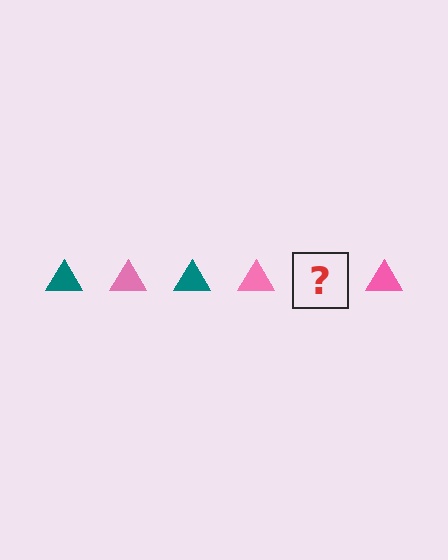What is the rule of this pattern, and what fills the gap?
The rule is that the pattern cycles through teal, pink triangles. The gap should be filled with a teal triangle.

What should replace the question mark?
The question mark should be replaced with a teal triangle.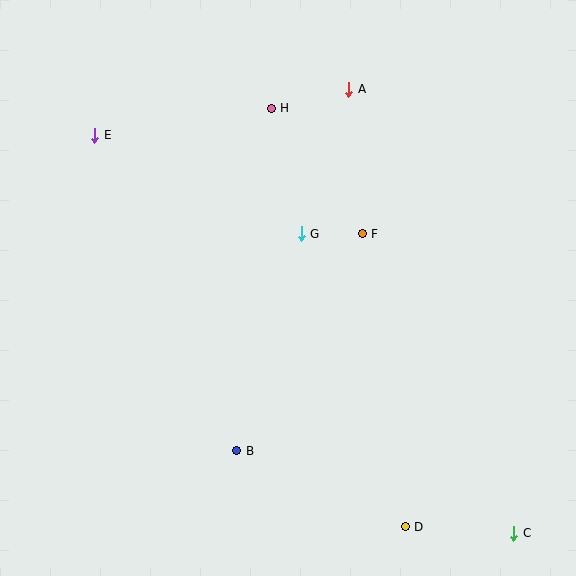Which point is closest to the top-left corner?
Point E is closest to the top-left corner.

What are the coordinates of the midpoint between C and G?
The midpoint between C and G is at (408, 383).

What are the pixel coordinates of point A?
Point A is at (349, 89).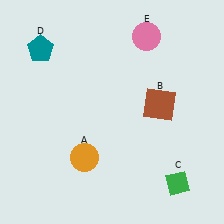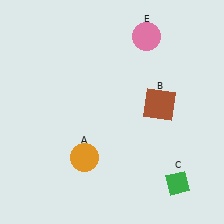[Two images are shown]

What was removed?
The teal pentagon (D) was removed in Image 2.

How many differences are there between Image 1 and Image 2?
There is 1 difference between the two images.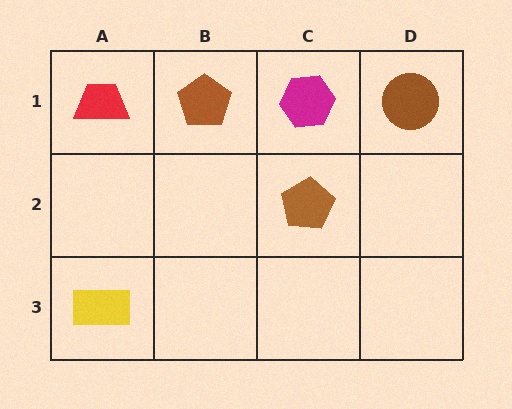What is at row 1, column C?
A magenta hexagon.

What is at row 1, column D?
A brown circle.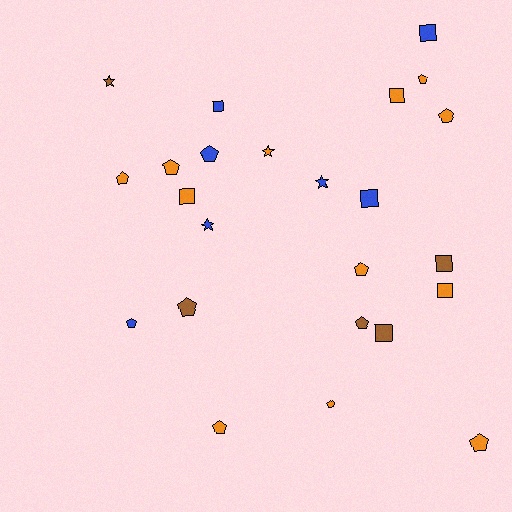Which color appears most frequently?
Orange, with 12 objects.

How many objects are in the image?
There are 24 objects.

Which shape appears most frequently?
Pentagon, with 12 objects.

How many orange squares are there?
There are 3 orange squares.